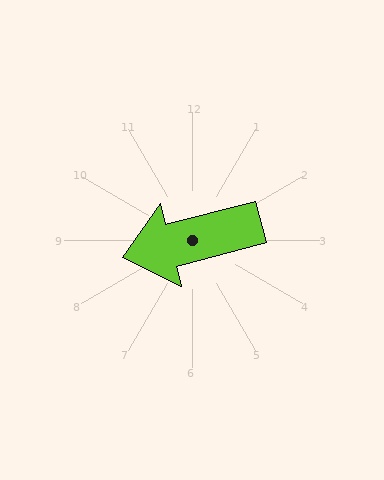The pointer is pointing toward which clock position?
Roughly 9 o'clock.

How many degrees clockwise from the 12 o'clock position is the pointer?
Approximately 255 degrees.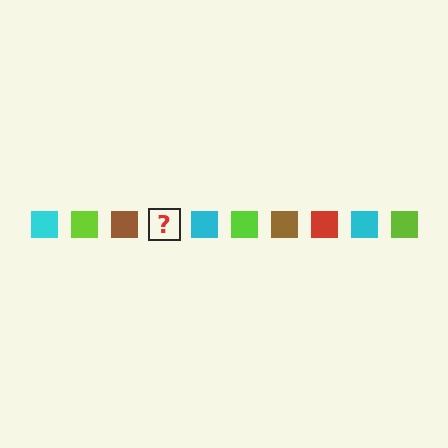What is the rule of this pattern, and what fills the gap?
The rule is that the pattern cycles through cyan, lime, brown, red squares. The gap should be filled with a red square.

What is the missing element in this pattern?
The missing element is a red square.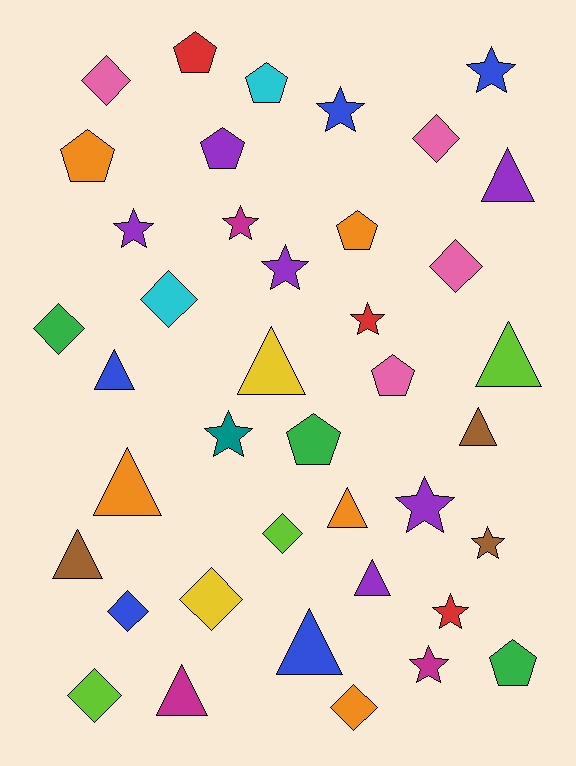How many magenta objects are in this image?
There are 3 magenta objects.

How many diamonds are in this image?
There are 10 diamonds.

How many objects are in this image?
There are 40 objects.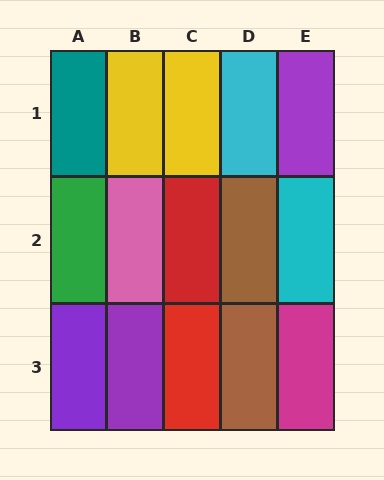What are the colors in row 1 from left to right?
Teal, yellow, yellow, cyan, purple.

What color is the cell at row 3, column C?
Red.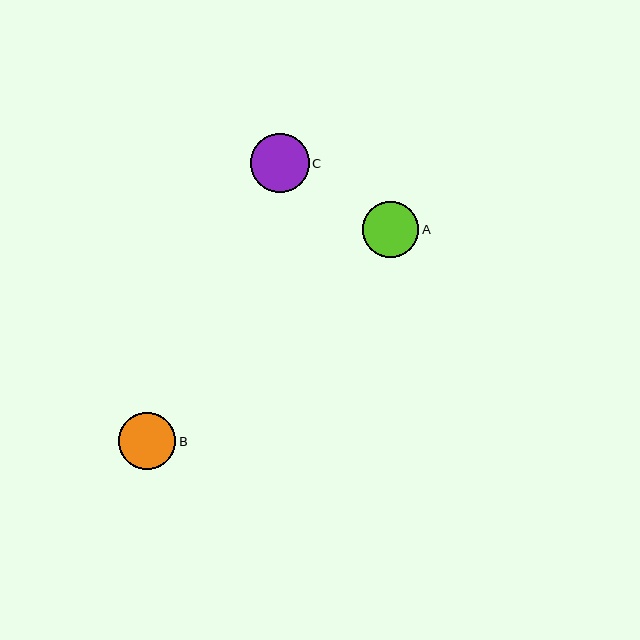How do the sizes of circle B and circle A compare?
Circle B and circle A are approximately the same size.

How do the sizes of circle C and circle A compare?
Circle C and circle A are approximately the same size.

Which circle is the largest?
Circle C is the largest with a size of approximately 59 pixels.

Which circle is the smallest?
Circle A is the smallest with a size of approximately 56 pixels.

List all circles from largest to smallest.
From largest to smallest: C, B, A.